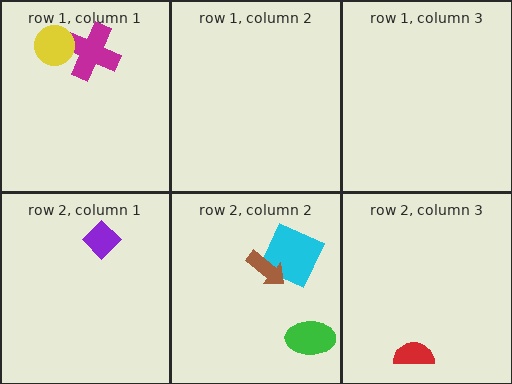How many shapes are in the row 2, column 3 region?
1.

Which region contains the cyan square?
The row 2, column 2 region.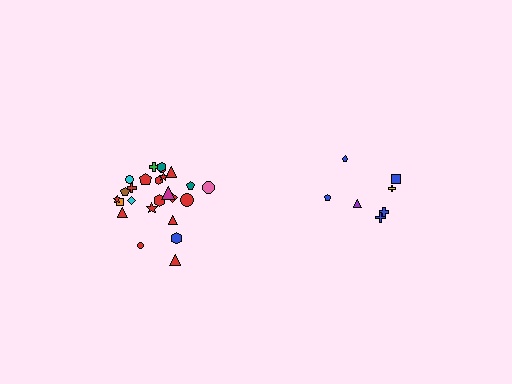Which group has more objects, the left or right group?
The left group.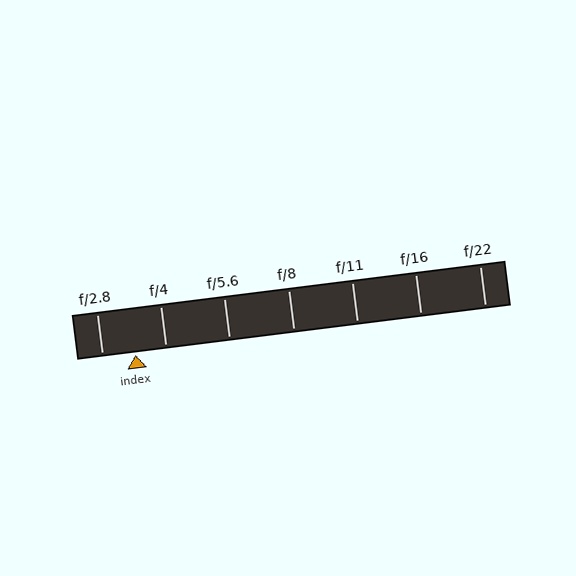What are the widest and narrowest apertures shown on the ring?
The widest aperture shown is f/2.8 and the narrowest is f/22.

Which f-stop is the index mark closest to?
The index mark is closest to f/4.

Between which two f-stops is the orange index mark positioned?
The index mark is between f/2.8 and f/4.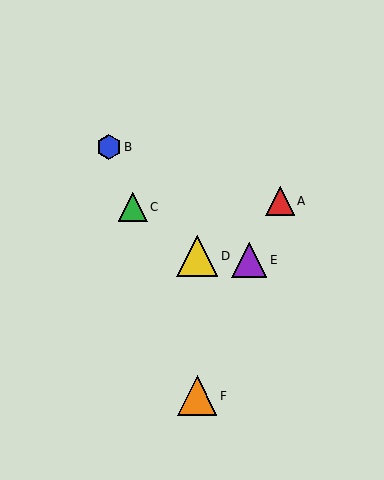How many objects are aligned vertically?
2 objects (D, F) are aligned vertically.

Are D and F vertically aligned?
Yes, both are at x≈197.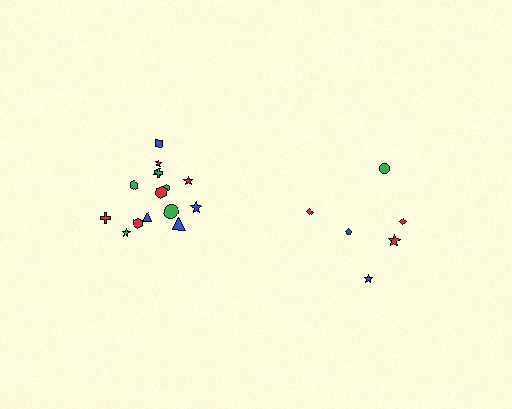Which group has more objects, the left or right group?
The left group.